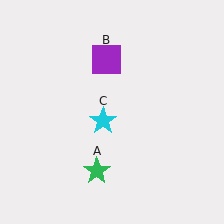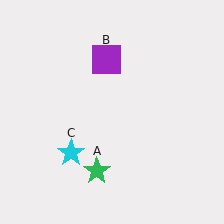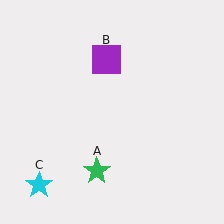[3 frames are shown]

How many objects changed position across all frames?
1 object changed position: cyan star (object C).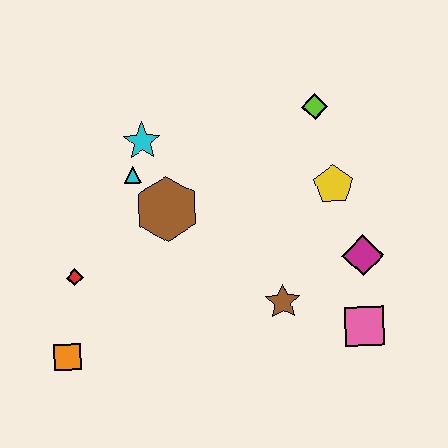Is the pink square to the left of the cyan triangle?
No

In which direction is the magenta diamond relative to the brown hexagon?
The magenta diamond is to the right of the brown hexagon.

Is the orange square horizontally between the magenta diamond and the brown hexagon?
No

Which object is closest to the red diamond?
The orange square is closest to the red diamond.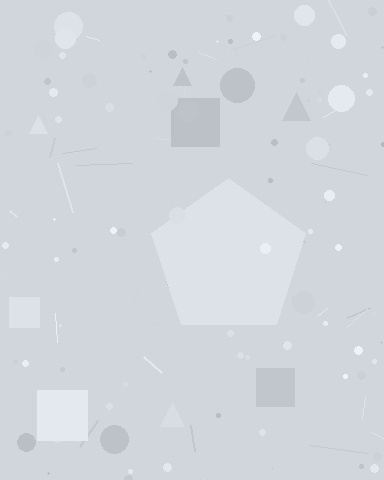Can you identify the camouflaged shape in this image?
The camouflaged shape is a pentagon.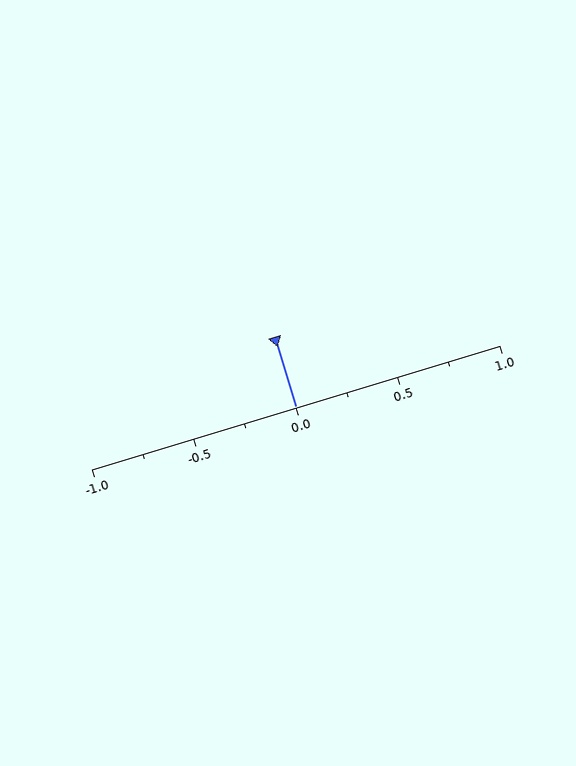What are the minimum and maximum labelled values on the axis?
The axis runs from -1.0 to 1.0.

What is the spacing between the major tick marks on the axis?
The major ticks are spaced 0.5 apart.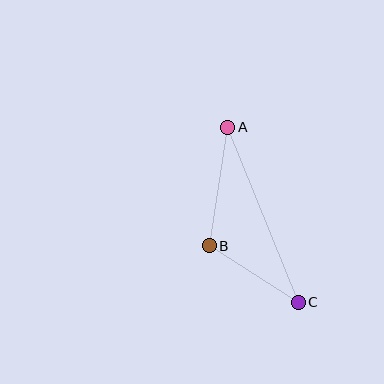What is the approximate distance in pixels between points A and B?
The distance between A and B is approximately 120 pixels.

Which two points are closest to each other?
Points B and C are closest to each other.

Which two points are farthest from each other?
Points A and C are farthest from each other.